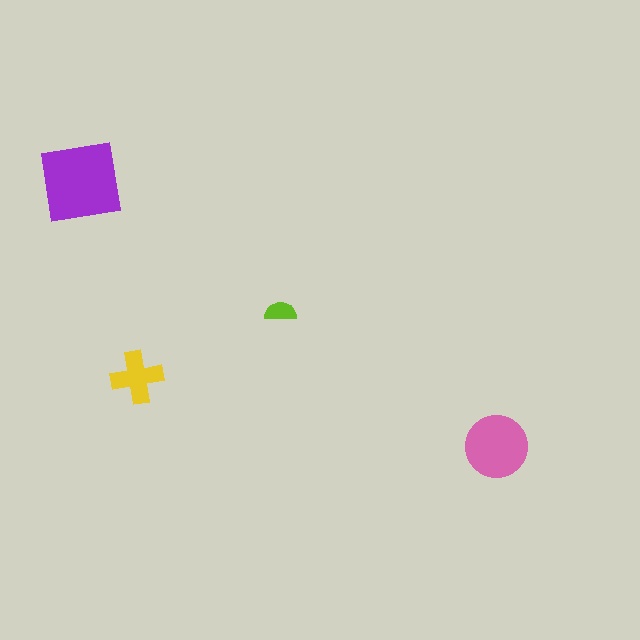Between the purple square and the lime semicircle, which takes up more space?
The purple square.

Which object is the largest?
The purple square.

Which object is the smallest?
The lime semicircle.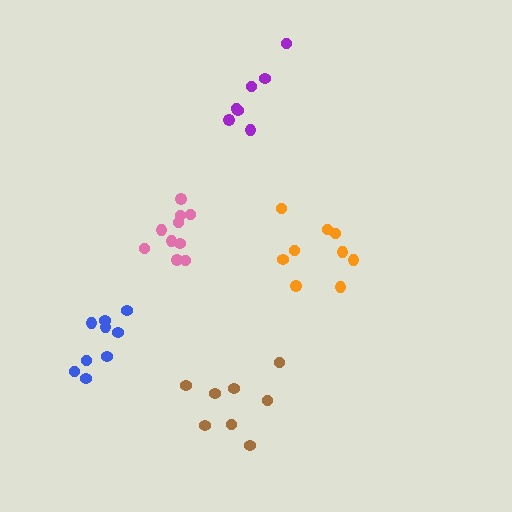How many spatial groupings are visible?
There are 5 spatial groupings.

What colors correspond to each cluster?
The clusters are colored: orange, pink, blue, purple, brown.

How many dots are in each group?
Group 1: 9 dots, Group 2: 10 dots, Group 3: 9 dots, Group 4: 7 dots, Group 5: 8 dots (43 total).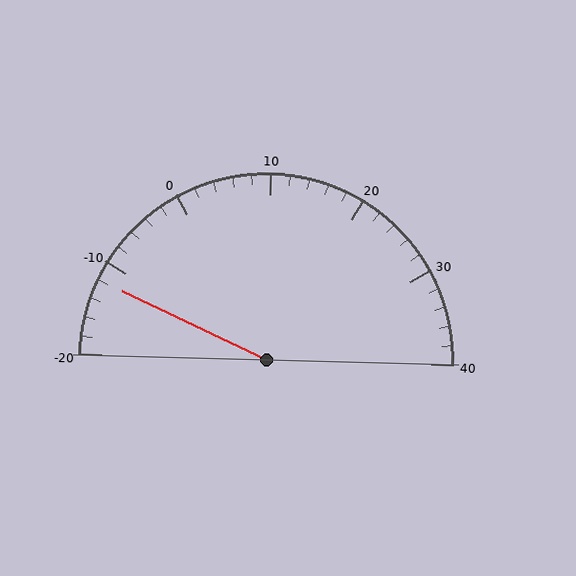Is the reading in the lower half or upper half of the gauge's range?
The reading is in the lower half of the range (-20 to 40).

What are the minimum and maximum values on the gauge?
The gauge ranges from -20 to 40.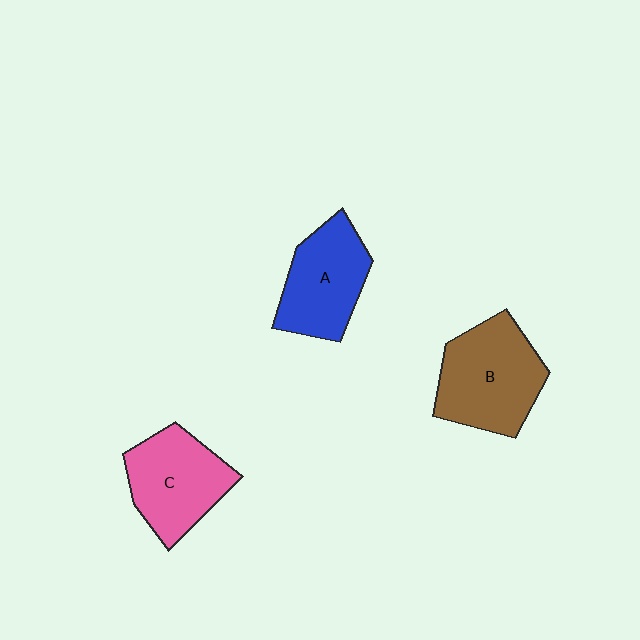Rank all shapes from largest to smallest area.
From largest to smallest: B (brown), C (pink), A (blue).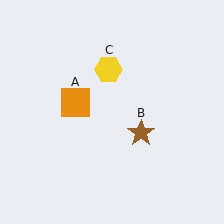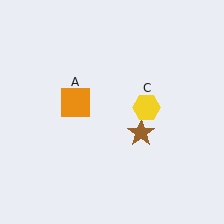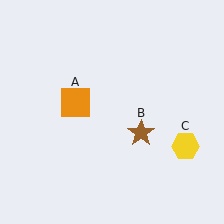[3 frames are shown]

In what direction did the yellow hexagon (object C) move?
The yellow hexagon (object C) moved down and to the right.